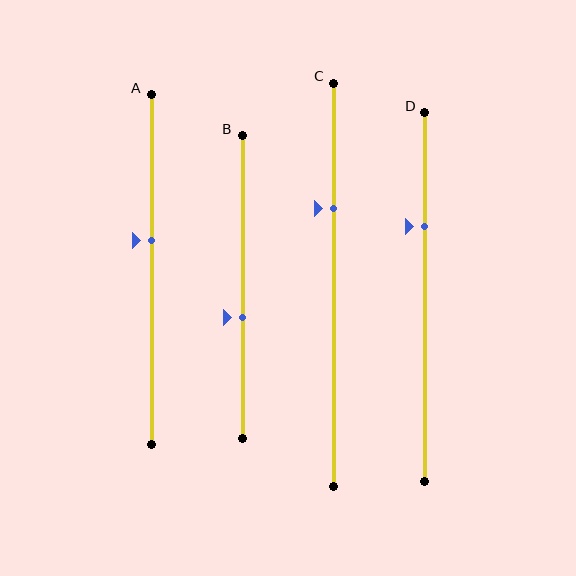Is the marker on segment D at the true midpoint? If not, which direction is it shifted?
No, the marker on segment D is shifted upward by about 19% of the segment length.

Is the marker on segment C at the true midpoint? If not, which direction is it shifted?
No, the marker on segment C is shifted upward by about 19% of the segment length.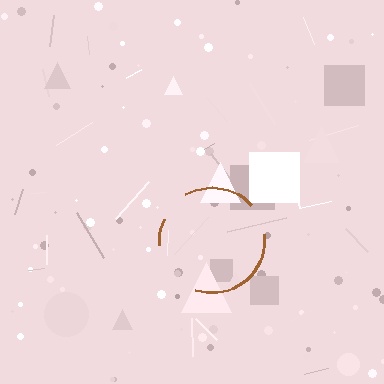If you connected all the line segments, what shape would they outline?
They would outline a circle.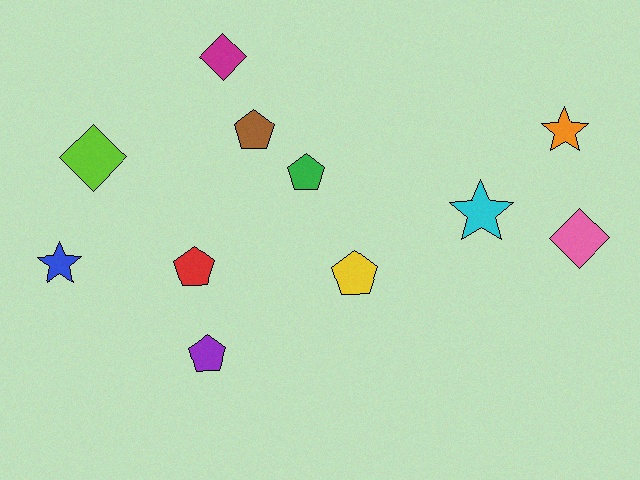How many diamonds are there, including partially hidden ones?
There are 3 diamonds.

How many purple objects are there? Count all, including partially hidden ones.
There is 1 purple object.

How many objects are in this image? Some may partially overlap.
There are 11 objects.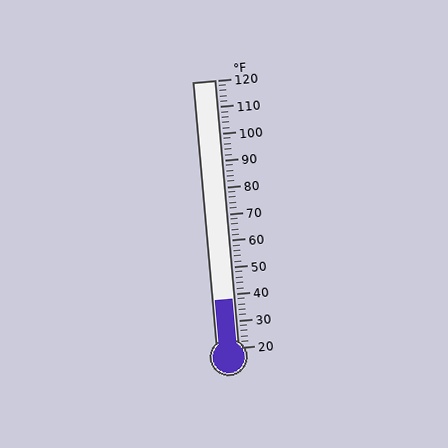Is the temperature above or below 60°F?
The temperature is below 60°F.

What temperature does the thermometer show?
The thermometer shows approximately 38°F.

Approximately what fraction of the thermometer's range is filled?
The thermometer is filled to approximately 20% of its range.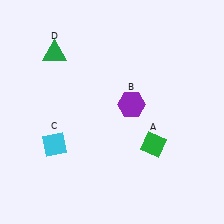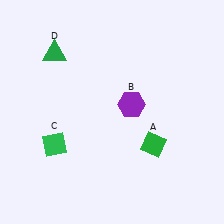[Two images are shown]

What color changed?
The diamond (C) changed from cyan in Image 1 to green in Image 2.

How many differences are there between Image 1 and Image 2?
There is 1 difference between the two images.